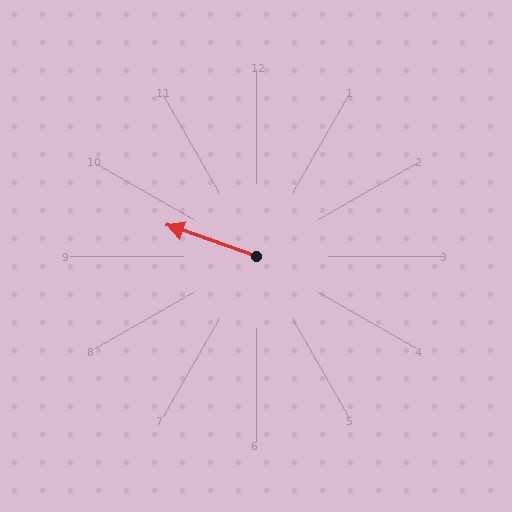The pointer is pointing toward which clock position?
Roughly 10 o'clock.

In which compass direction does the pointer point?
West.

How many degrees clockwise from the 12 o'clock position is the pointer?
Approximately 289 degrees.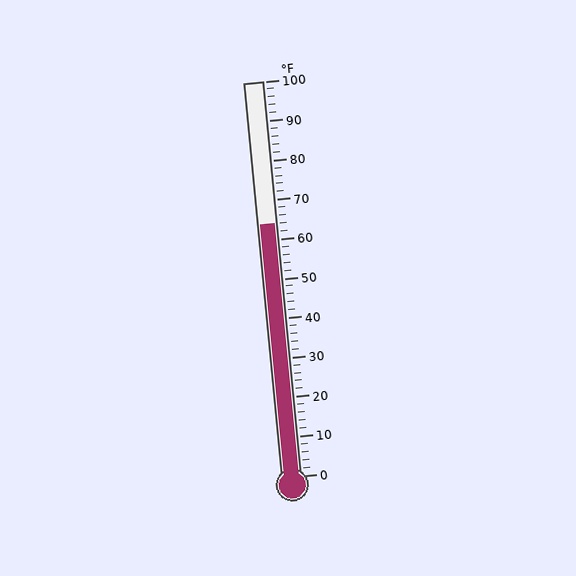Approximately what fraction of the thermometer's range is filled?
The thermometer is filled to approximately 65% of its range.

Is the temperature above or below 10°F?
The temperature is above 10°F.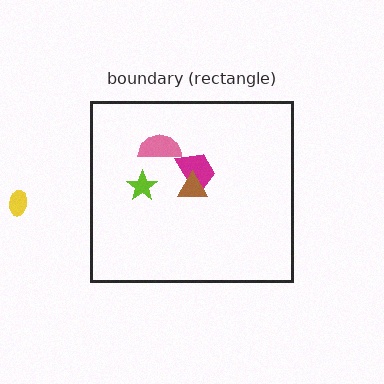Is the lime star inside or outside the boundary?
Inside.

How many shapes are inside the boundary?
4 inside, 1 outside.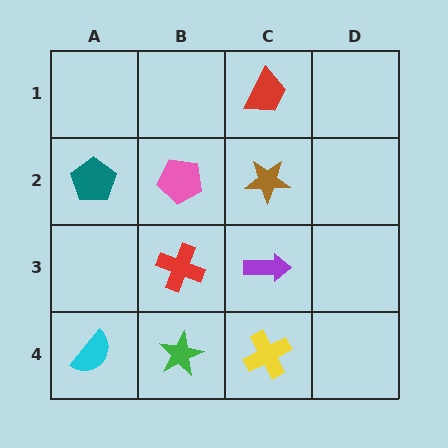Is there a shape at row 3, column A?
No, that cell is empty.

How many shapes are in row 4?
3 shapes.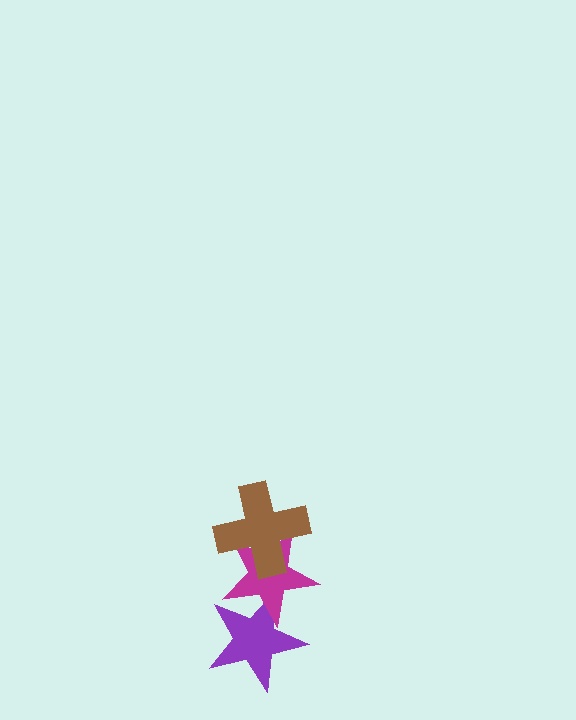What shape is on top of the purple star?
The magenta star is on top of the purple star.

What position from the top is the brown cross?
The brown cross is 1st from the top.